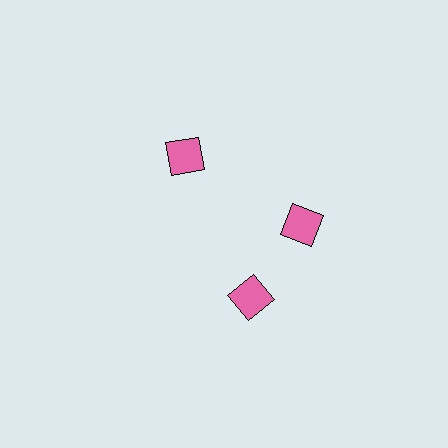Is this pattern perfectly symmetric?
No. The 3 pink diamonds are arranged in a ring, but one element near the 7 o'clock position is rotated out of alignment along the ring, breaking the 3-fold rotational symmetry.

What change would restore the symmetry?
The symmetry would be restored by rotating it back into even spacing with its neighbors so that all 3 diamonds sit at equal angles and equal distance from the center.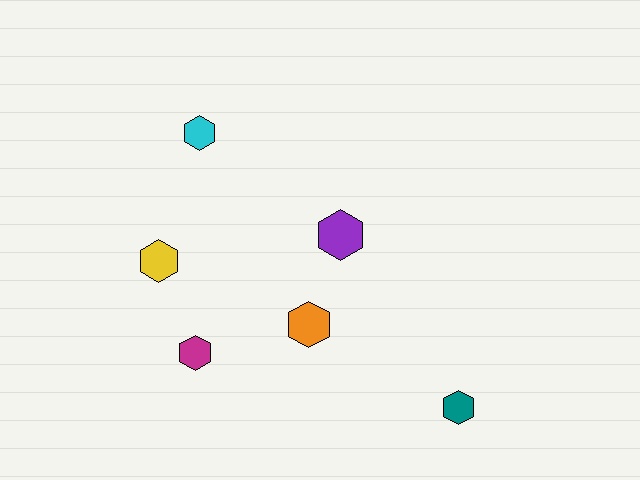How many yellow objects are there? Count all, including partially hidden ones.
There is 1 yellow object.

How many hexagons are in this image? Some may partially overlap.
There are 6 hexagons.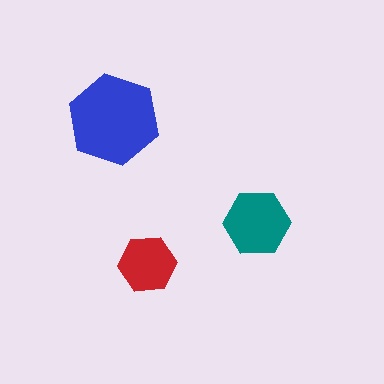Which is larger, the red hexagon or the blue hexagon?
The blue one.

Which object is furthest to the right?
The teal hexagon is rightmost.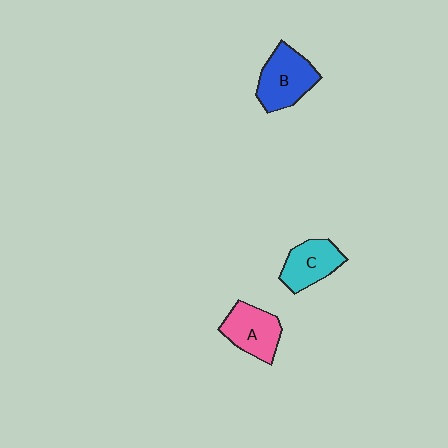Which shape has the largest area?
Shape B (blue).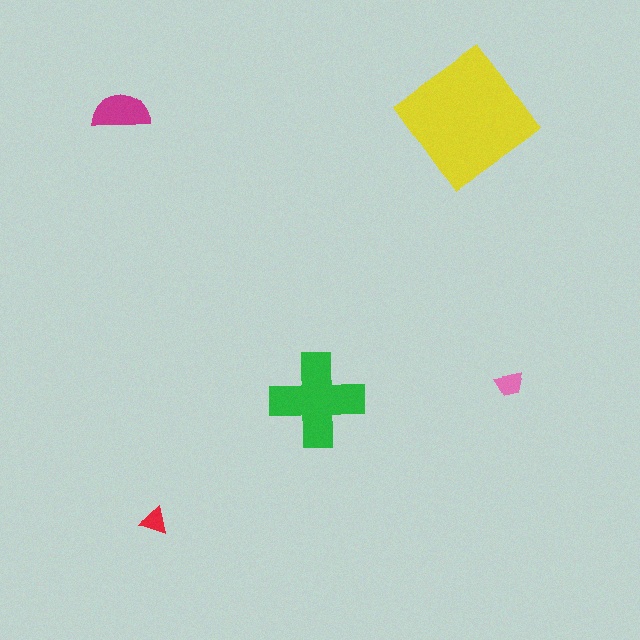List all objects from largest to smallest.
The yellow diamond, the green cross, the magenta semicircle, the pink trapezoid, the red triangle.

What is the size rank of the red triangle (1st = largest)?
5th.